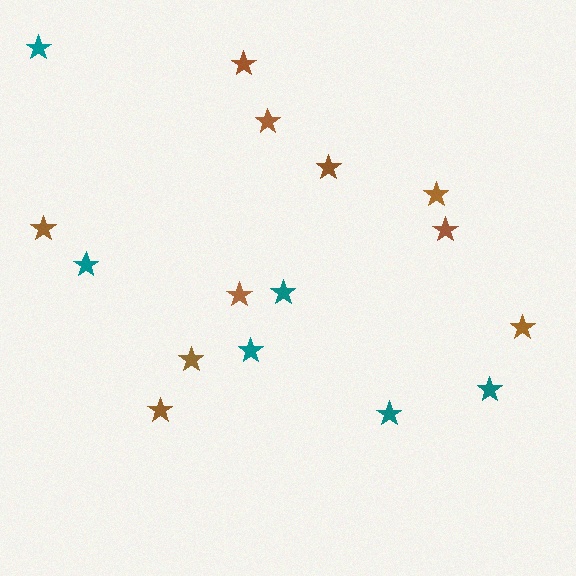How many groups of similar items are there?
There are 2 groups: one group of teal stars (6) and one group of brown stars (10).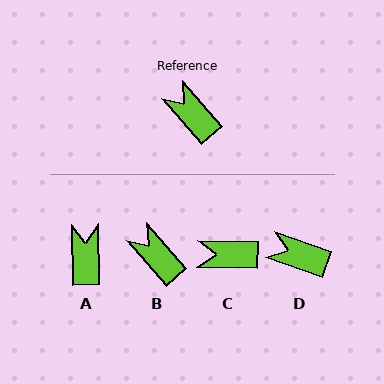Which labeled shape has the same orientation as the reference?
B.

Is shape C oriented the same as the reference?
No, it is off by about 47 degrees.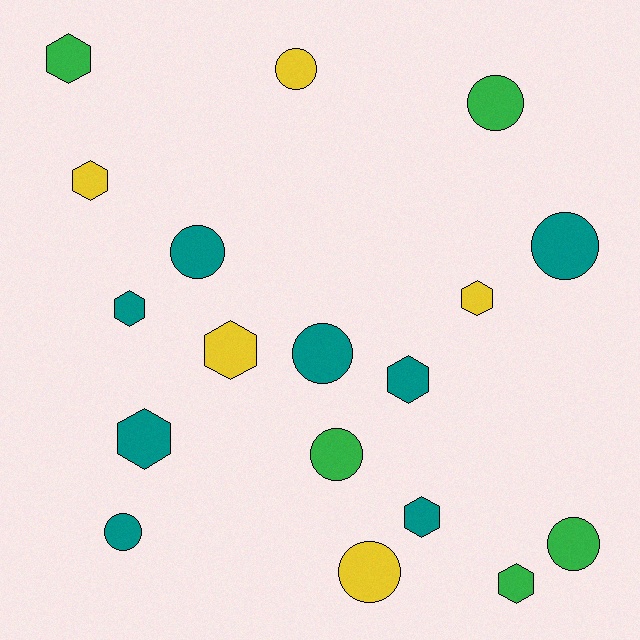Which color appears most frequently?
Teal, with 8 objects.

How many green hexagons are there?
There are 2 green hexagons.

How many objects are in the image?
There are 18 objects.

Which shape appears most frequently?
Circle, with 9 objects.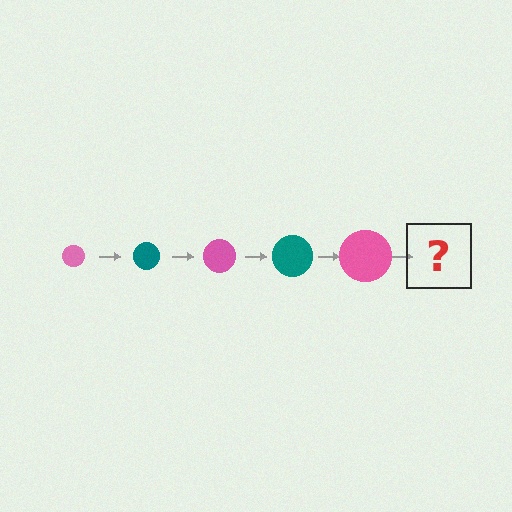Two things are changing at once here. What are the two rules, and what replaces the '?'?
The two rules are that the circle grows larger each step and the color cycles through pink and teal. The '?' should be a teal circle, larger than the previous one.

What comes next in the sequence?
The next element should be a teal circle, larger than the previous one.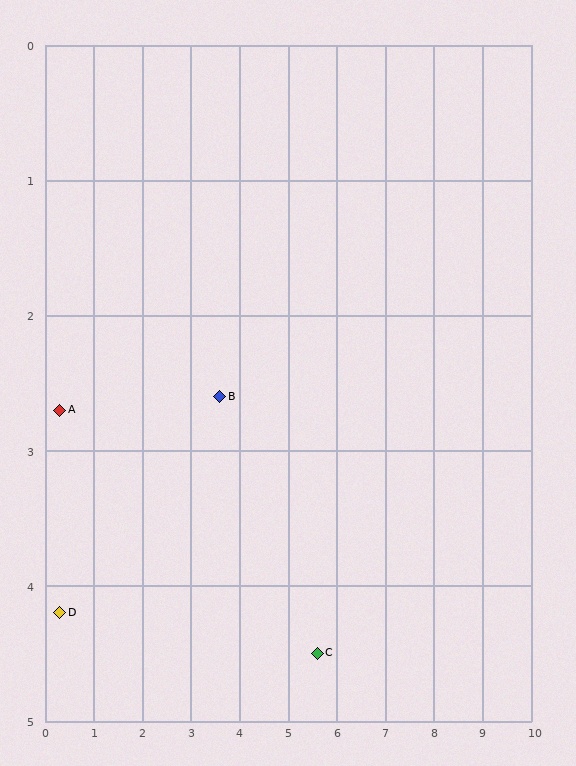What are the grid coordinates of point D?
Point D is at approximately (0.3, 4.2).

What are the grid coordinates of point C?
Point C is at approximately (5.6, 4.5).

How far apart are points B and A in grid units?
Points B and A are about 3.3 grid units apart.